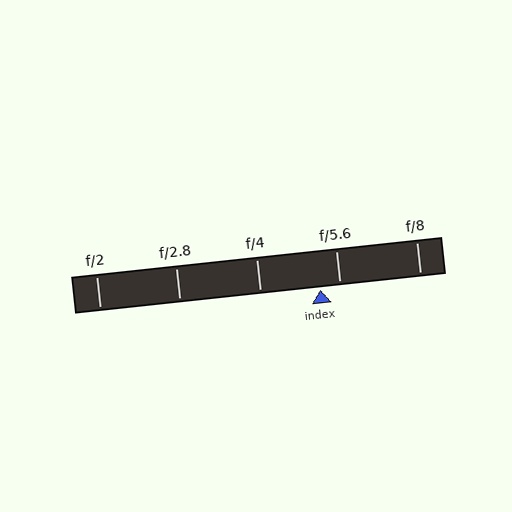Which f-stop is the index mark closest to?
The index mark is closest to f/5.6.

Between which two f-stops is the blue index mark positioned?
The index mark is between f/4 and f/5.6.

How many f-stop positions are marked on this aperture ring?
There are 5 f-stop positions marked.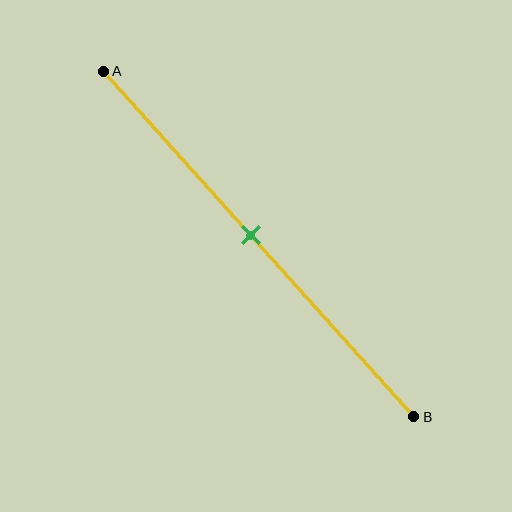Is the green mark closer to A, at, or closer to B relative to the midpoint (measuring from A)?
The green mark is approximately at the midpoint of segment AB.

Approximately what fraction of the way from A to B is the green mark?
The green mark is approximately 45% of the way from A to B.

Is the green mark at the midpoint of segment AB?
Yes, the mark is approximately at the midpoint.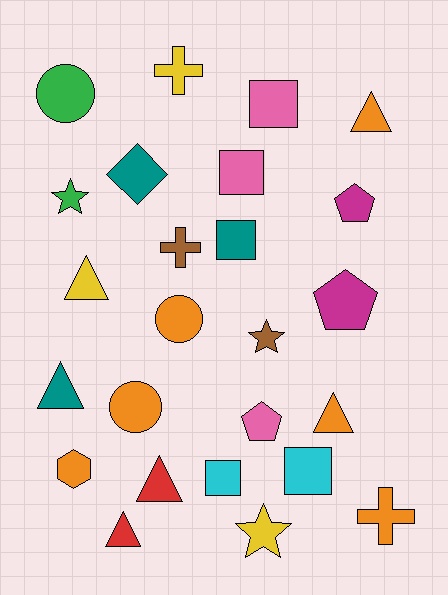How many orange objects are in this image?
There are 6 orange objects.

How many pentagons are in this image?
There are 3 pentagons.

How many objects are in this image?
There are 25 objects.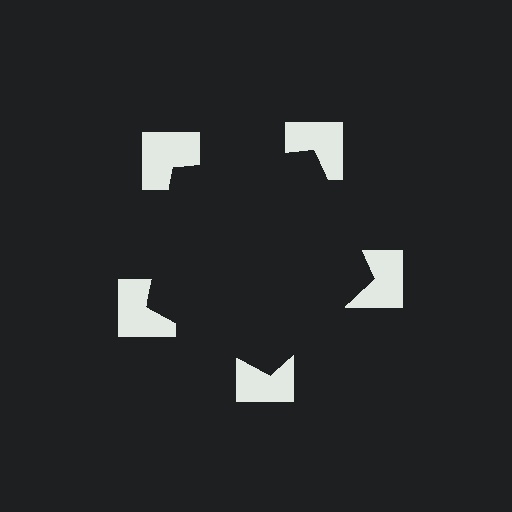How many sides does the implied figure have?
5 sides.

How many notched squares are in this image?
There are 5 — one at each vertex of the illusory pentagon.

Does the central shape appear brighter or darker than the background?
It typically appears slightly darker than the background, even though no actual brightness change is drawn.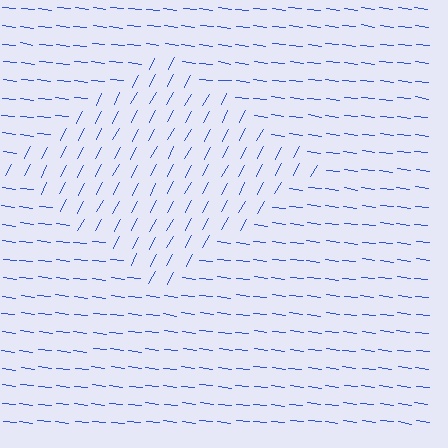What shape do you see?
I see a diamond.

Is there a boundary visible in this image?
Yes, there is a texture boundary formed by a change in line orientation.